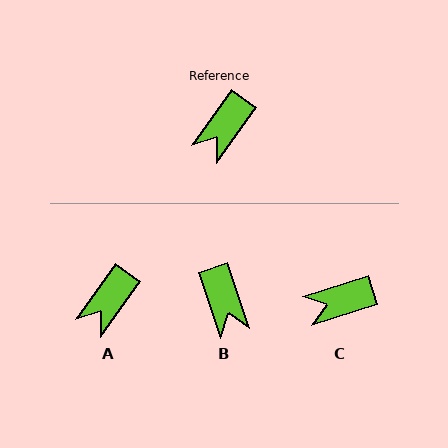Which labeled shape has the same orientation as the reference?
A.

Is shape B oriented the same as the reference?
No, it is off by about 54 degrees.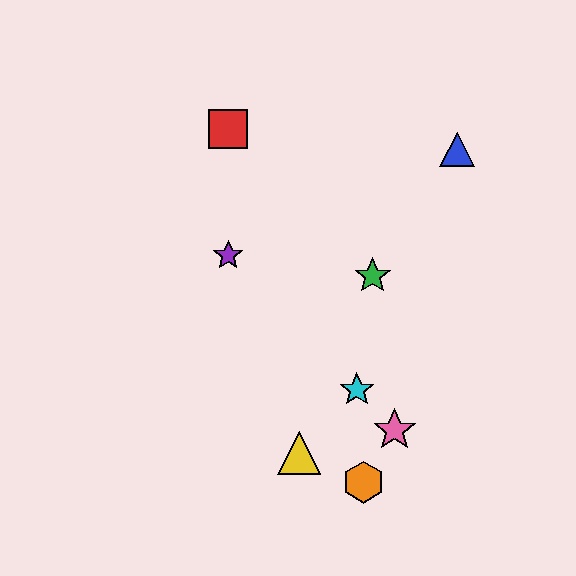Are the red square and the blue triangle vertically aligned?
No, the red square is at x≈228 and the blue triangle is at x≈457.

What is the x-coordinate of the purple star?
The purple star is at x≈228.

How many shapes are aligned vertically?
2 shapes (the red square, the purple star) are aligned vertically.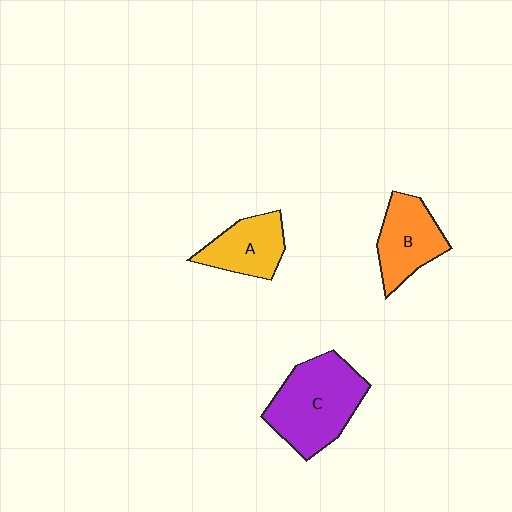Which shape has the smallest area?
Shape A (yellow).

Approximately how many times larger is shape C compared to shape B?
Approximately 1.5 times.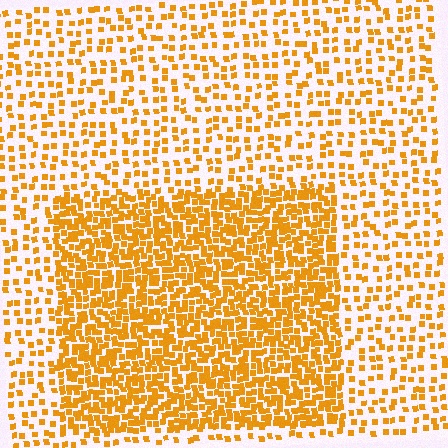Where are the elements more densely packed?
The elements are more densely packed inside the rectangle boundary.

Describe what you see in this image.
The image contains small orange elements arranged at two different densities. A rectangle-shaped region is visible where the elements are more densely packed than the surrounding area.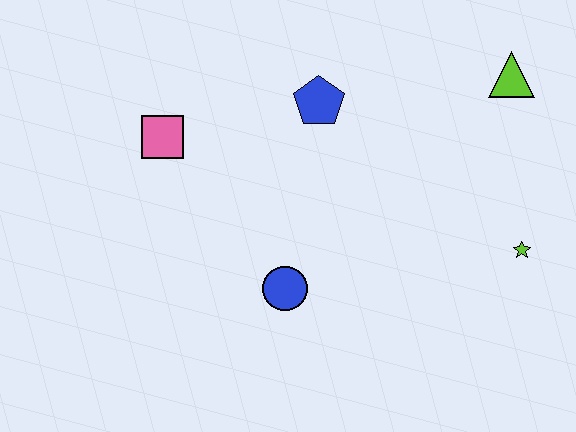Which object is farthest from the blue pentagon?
The lime star is farthest from the blue pentagon.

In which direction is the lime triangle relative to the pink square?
The lime triangle is to the right of the pink square.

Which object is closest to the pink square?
The blue pentagon is closest to the pink square.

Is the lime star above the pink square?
No